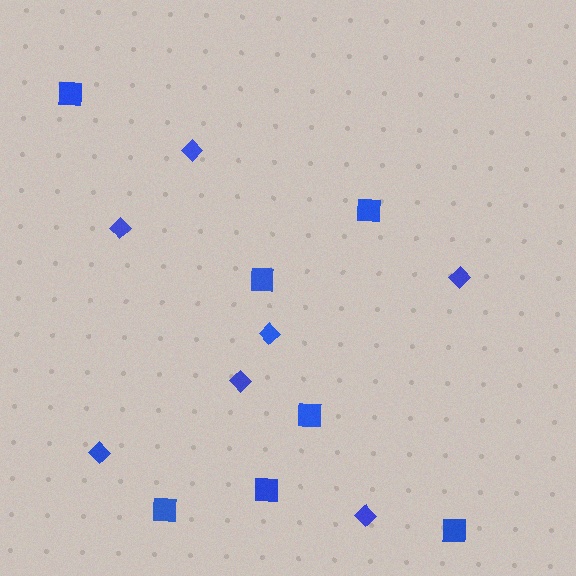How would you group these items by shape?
There are 2 groups: one group of diamonds (7) and one group of squares (7).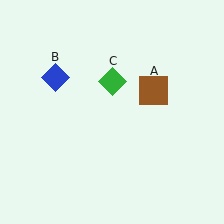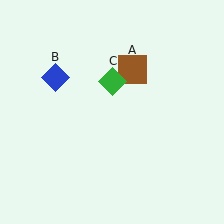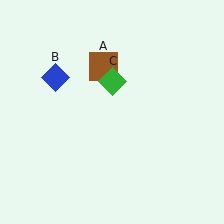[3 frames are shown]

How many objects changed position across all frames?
1 object changed position: brown square (object A).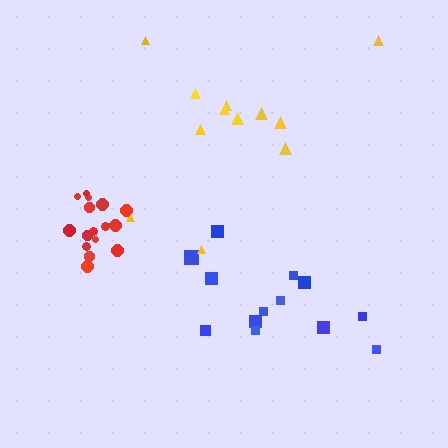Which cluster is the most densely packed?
Red.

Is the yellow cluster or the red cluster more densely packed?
Red.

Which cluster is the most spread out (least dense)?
Yellow.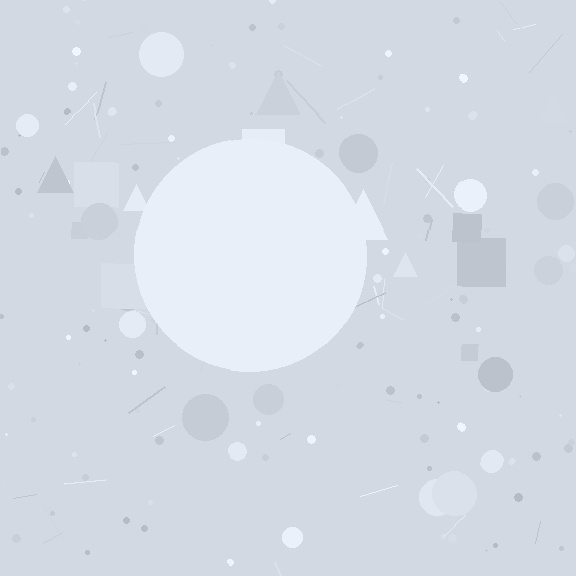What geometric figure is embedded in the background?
A circle is embedded in the background.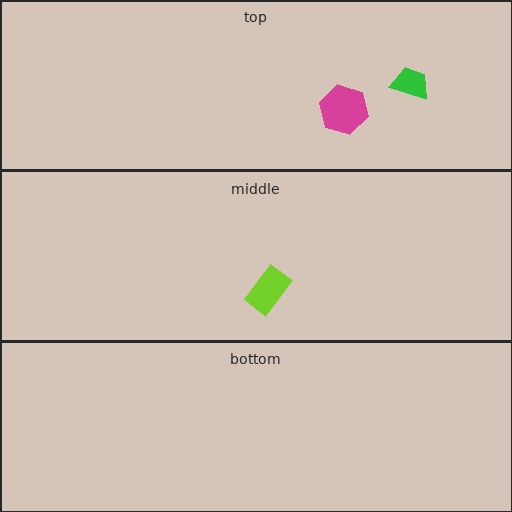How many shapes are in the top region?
2.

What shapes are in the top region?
The green trapezoid, the magenta hexagon.